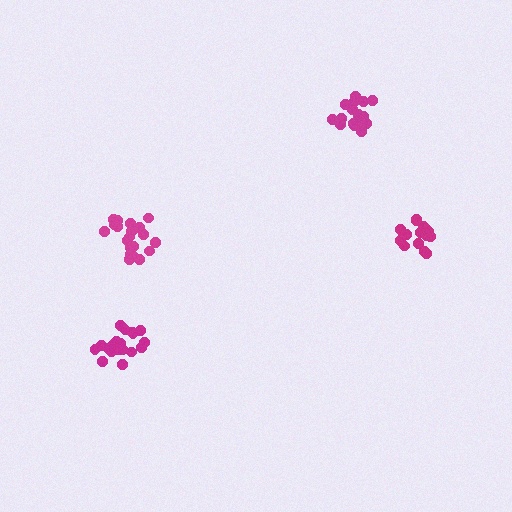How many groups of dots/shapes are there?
There are 4 groups.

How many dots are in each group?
Group 1: 17 dots, Group 2: 21 dots, Group 3: 16 dots, Group 4: 19 dots (73 total).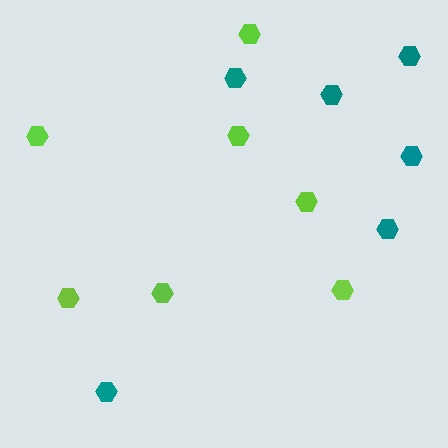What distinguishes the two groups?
There are 2 groups: one group of teal hexagons (6) and one group of lime hexagons (7).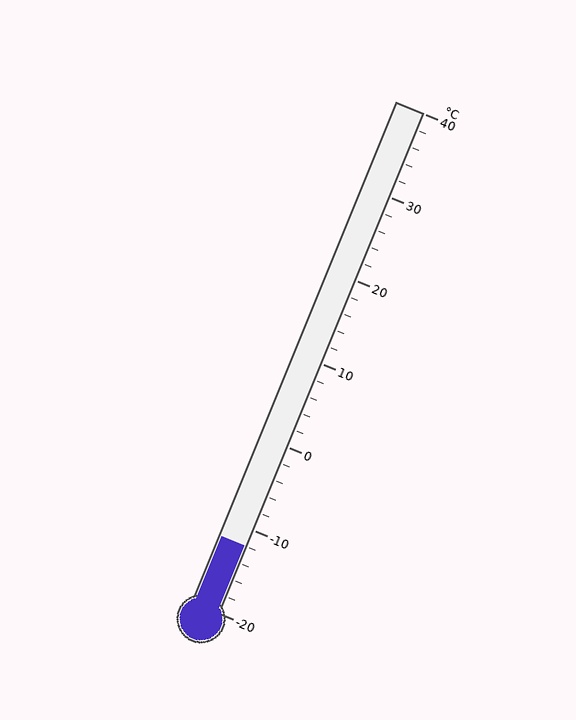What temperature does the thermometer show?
The thermometer shows approximately -12°C.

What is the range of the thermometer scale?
The thermometer scale ranges from -20°C to 40°C.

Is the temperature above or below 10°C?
The temperature is below 10°C.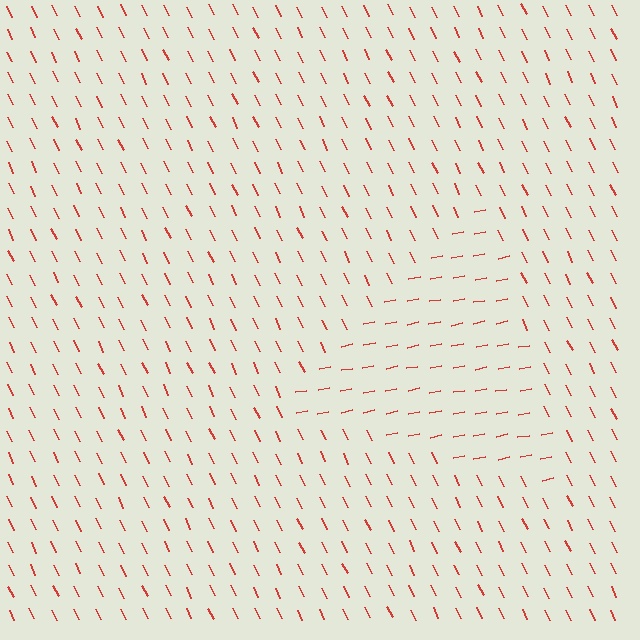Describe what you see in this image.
The image is filled with small red line segments. A triangle region in the image has lines oriented differently from the surrounding lines, creating a visible texture boundary.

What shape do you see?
I see a triangle.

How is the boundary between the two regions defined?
The boundary is defined purely by a change in line orientation (approximately 74 degrees difference). All lines are the same color and thickness.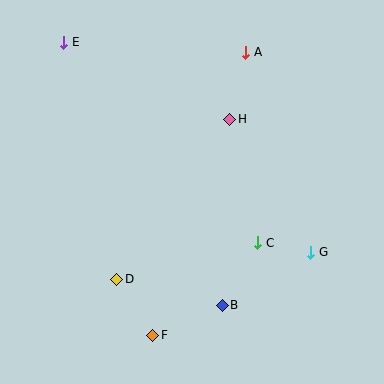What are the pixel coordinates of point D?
Point D is at (117, 279).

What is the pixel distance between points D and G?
The distance between D and G is 196 pixels.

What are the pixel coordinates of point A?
Point A is at (246, 52).